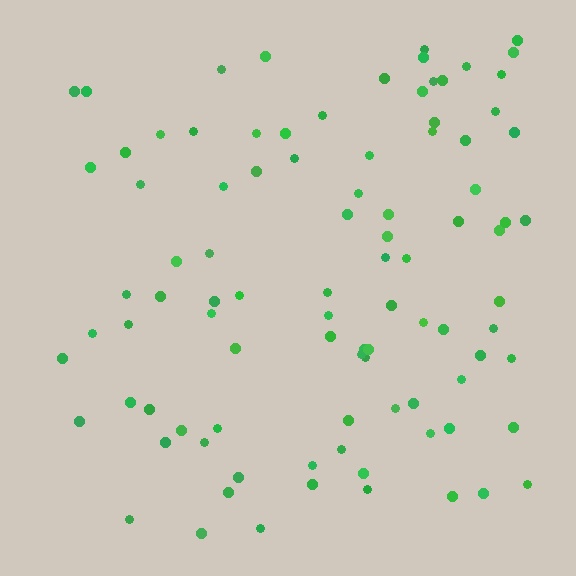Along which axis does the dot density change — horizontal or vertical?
Horizontal.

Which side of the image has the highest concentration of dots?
The right.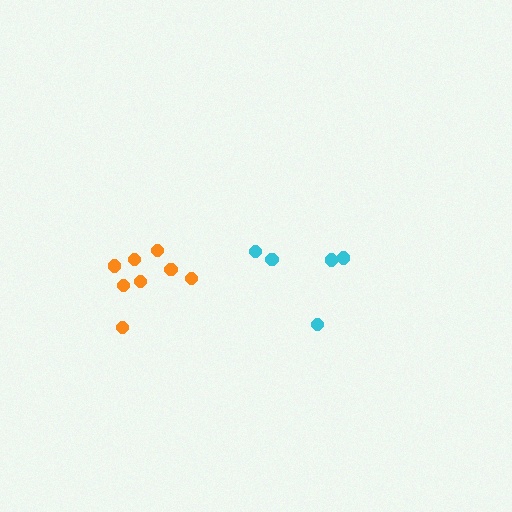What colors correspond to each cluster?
The clusters are colored: orange, cyan.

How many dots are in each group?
Group 1: 8 dots, Group 2: 5 dots (13 total).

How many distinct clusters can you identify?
There are 2 distinct clusters.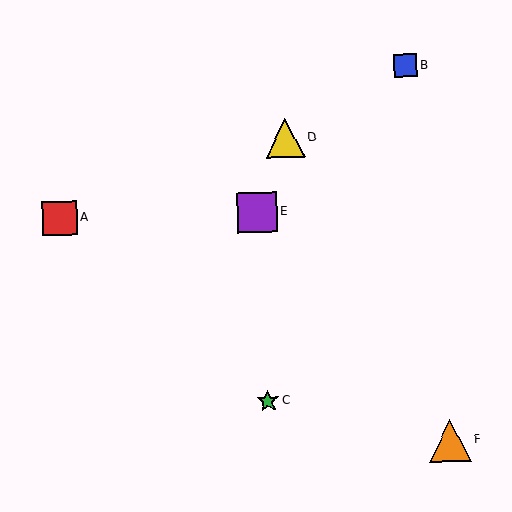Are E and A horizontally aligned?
Yes, both are at y≈212.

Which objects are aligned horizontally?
Objects A, E are aligned horizontally.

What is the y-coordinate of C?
Object C is at y≈401.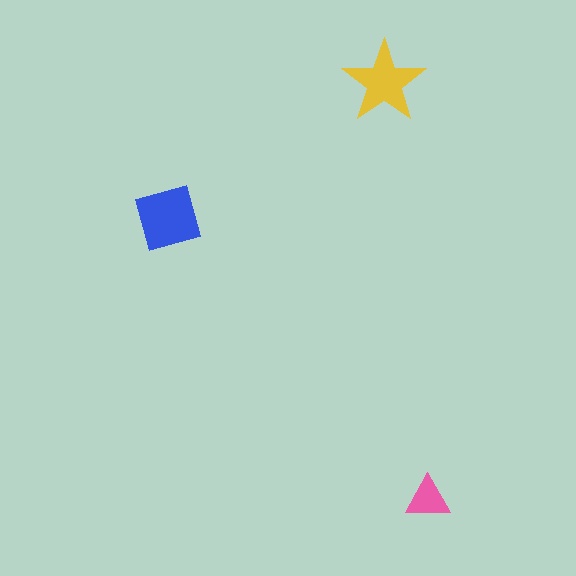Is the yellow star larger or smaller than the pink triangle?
Larger.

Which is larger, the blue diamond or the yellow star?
The blue diamond.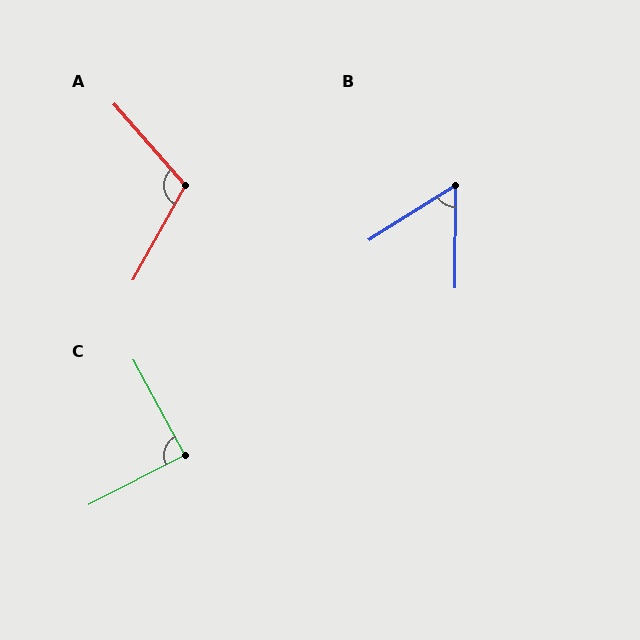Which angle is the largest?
A, at approximately 110 degrees.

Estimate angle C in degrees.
Approximately 89 degrees.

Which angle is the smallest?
B, at approximately 57 degrees.